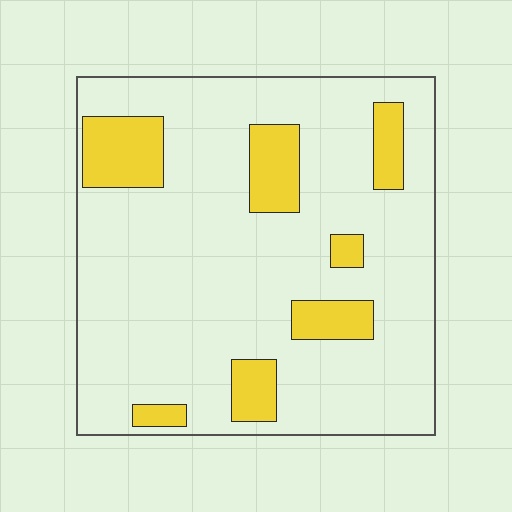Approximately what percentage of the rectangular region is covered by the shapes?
Approximately 15%.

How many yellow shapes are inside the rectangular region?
7.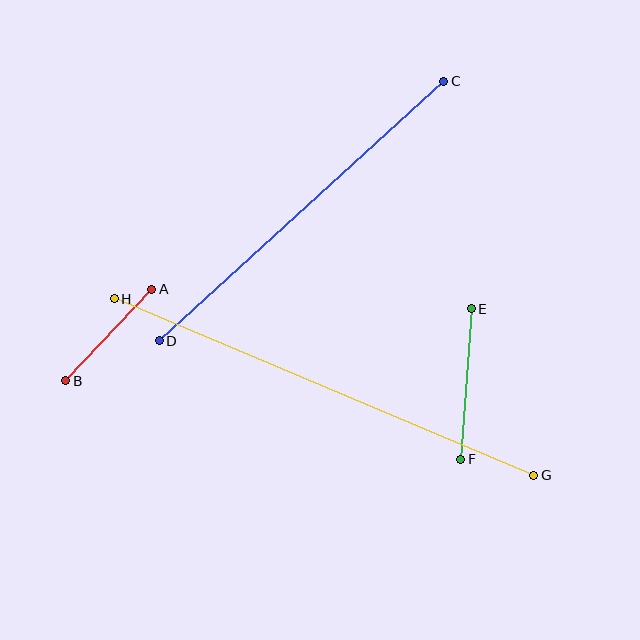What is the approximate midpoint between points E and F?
The midpoint is at approximately (466, 384) pixels.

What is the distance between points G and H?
The distance is approximately 455 pixels.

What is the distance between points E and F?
The distance is approximately 151 pixels.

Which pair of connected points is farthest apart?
Points G and H are farthest apart.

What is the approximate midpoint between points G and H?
The midpoint is at approximately (324, 387) pixels.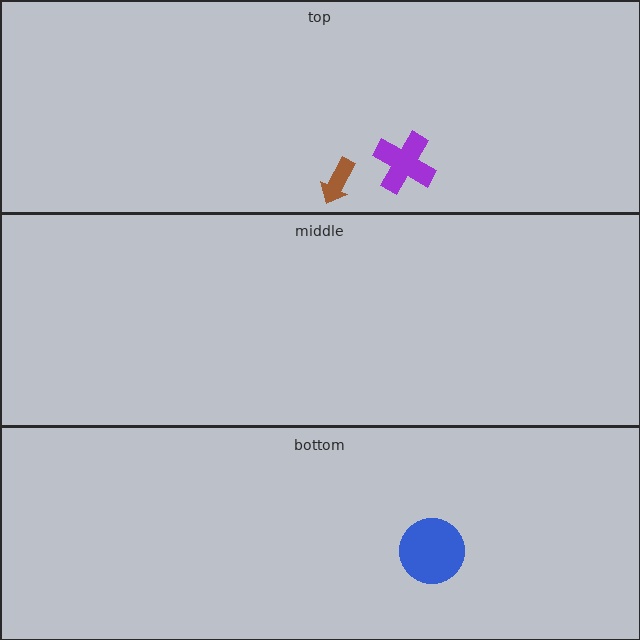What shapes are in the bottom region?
The blue circle.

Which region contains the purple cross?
The top region.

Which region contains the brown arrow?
The top region.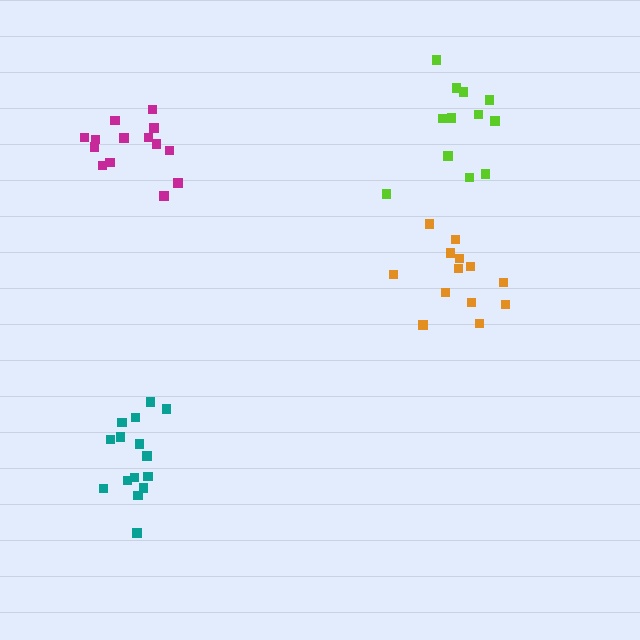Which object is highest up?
The lime cluster is topmost.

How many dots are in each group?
Group 1: 13 dots, Group 2: 15 dots, Group 3: 14 dots, Group 4: 12 dots (54 total).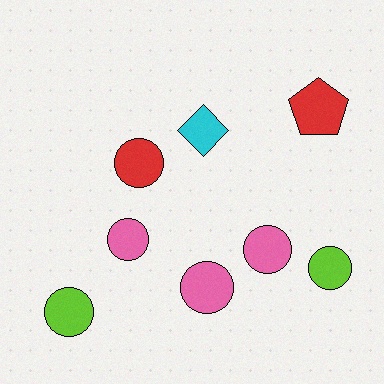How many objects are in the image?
There are 8 objects.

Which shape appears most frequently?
Circle, with 6 objects.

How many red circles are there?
There is 1 red circle.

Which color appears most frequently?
Pink, with 3 objects.